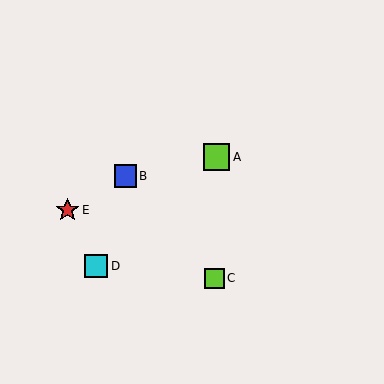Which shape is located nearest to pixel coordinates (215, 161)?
The lime square (labeled A) at (217, 157) is nearest to that location.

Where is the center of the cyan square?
The center of the cyan square is at (96, 266).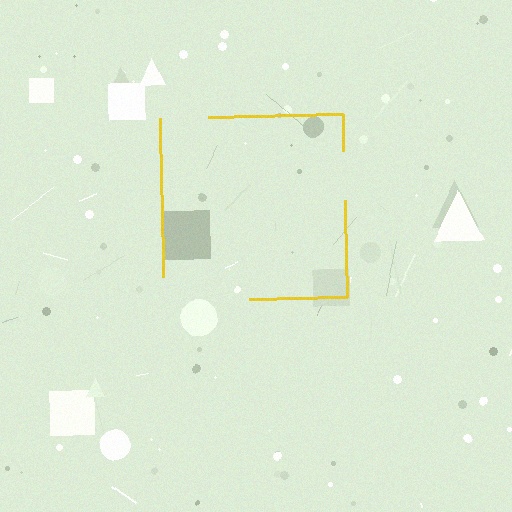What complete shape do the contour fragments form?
The contour fragments form a square.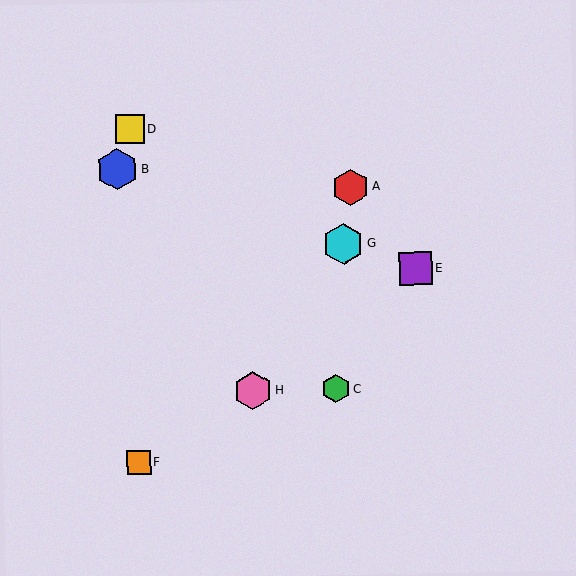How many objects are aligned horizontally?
2 objects (C, H) are aligned horizontally.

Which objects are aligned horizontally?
Objects C, H are aligned horizontally.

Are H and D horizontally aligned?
No, H is at y≈390 and D is at y≈129.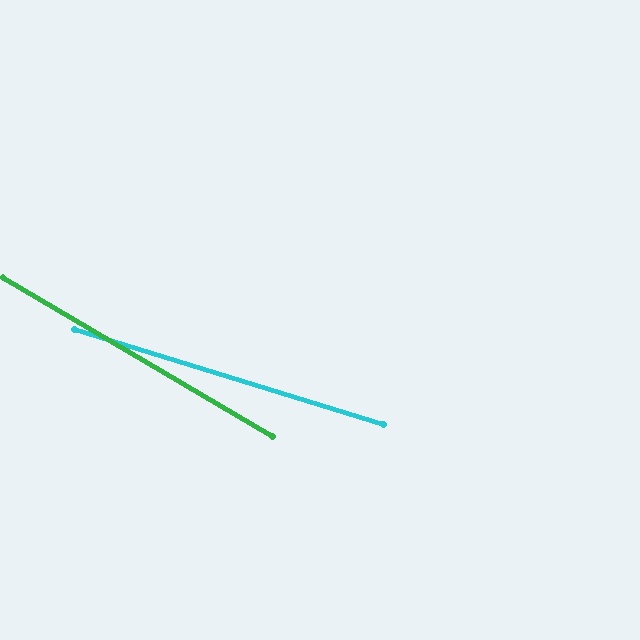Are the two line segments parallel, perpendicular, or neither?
Neither parallel nor perpendicular — they differ by about 14°.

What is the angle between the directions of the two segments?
Approximately 14 degrees.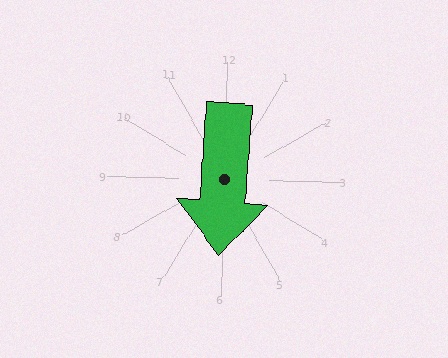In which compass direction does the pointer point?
South.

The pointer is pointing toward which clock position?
Roughly 6 o'clock.